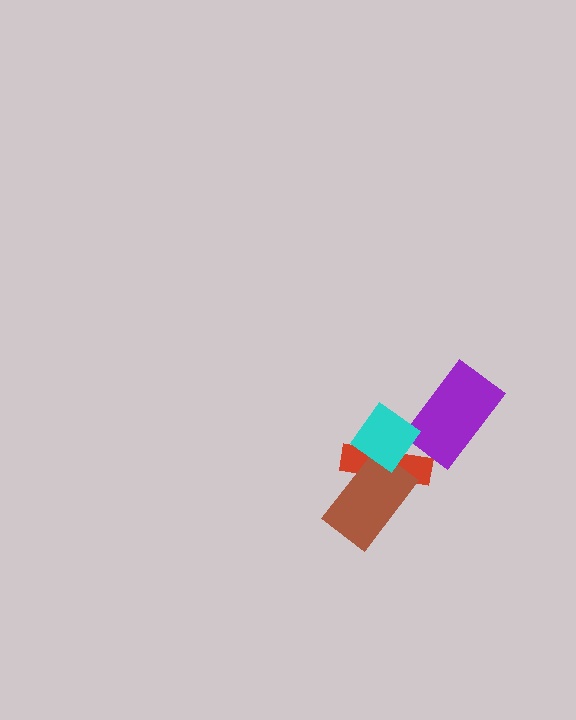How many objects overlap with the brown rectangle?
2 objects overlap with the brown rectangle.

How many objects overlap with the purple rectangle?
1 object overlaps with the purple rectangle.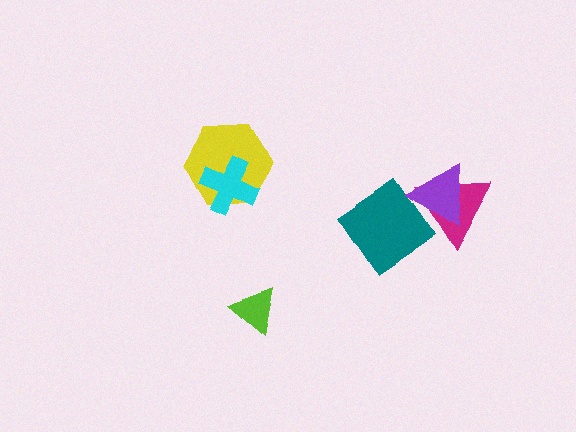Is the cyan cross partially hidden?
No, no other shape covers it.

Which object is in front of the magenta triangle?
The purple triangle is in front of the magenta triangle.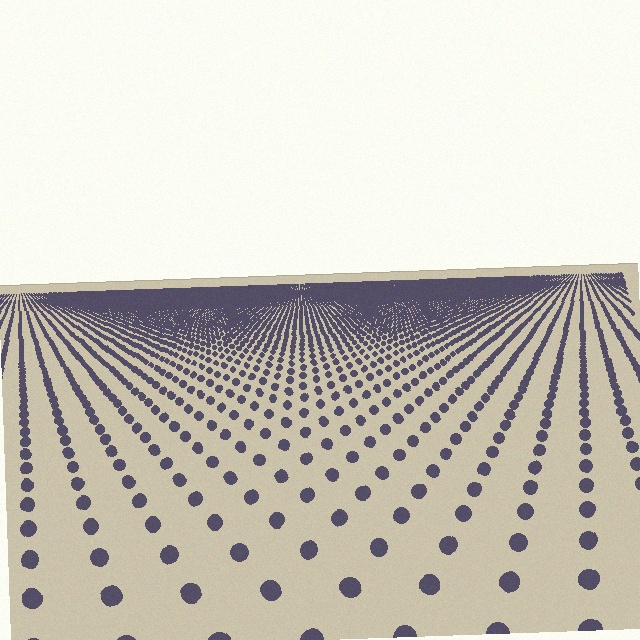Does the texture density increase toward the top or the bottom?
Density increases toward the top.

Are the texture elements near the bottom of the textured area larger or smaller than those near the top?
Larger. Near the bottom, elements are closer to the viewer and appear at a bigger on-screen size.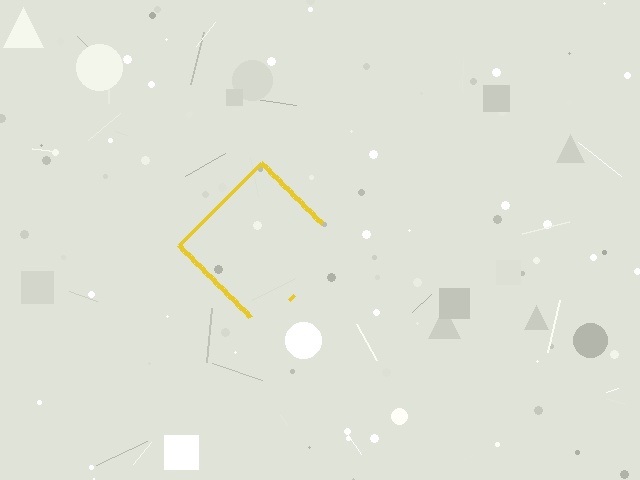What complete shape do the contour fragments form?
The contour fragments form a diamond.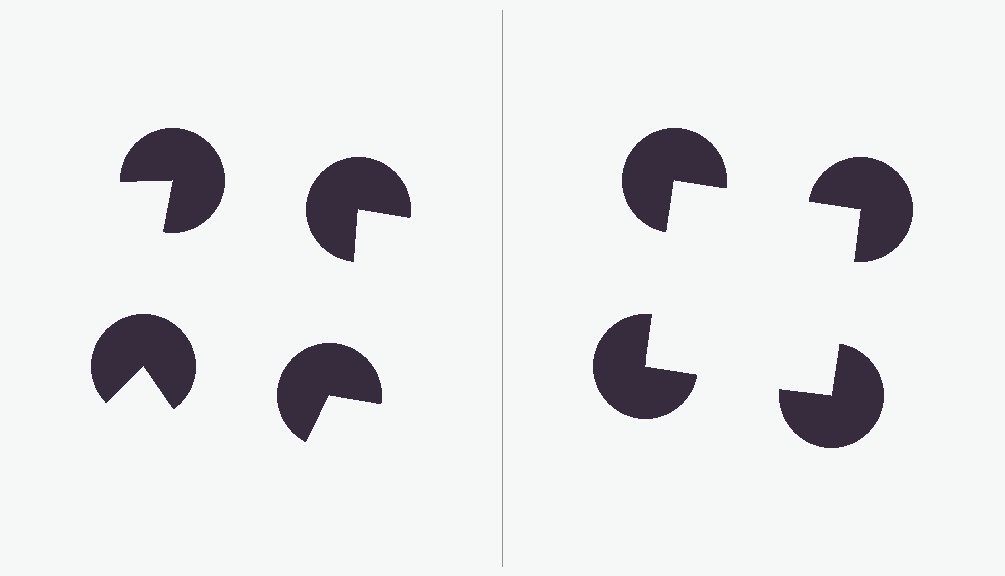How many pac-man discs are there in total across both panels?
8 — 4 on each side.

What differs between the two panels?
The pac-man discs are positioned identically on both sides; only the wedge orientations differ. On the right they align to a square; on the left they are misaligned.